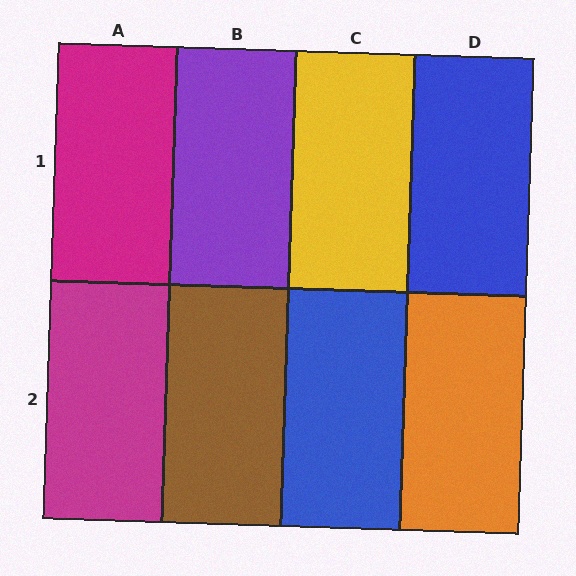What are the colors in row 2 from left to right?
Magenta, brown, blue, orange.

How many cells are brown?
1 cell is brown.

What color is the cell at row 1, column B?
Purple.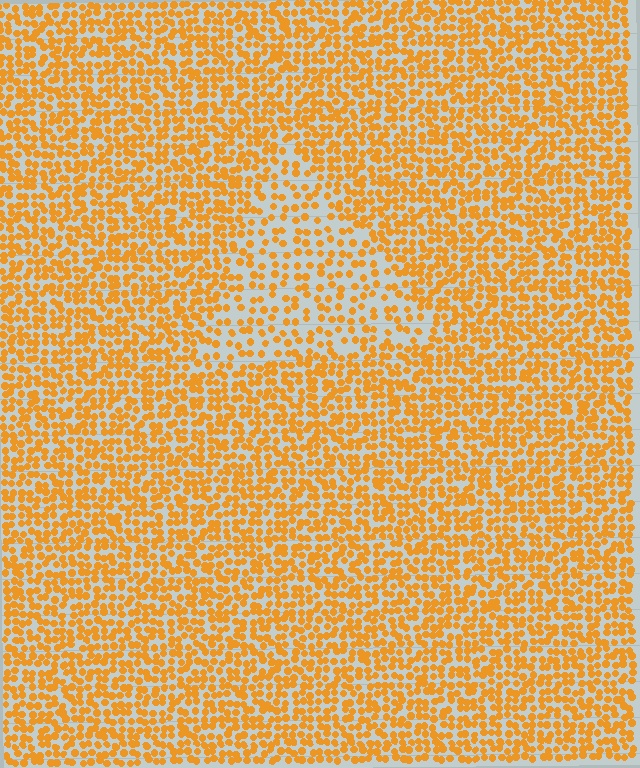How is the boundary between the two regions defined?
The boundary is defined by a change in element density (approximately 1.9x ratio). All elements are the same color, size, and shape.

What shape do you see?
I see a triangle.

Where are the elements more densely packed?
The elements are more densely packed outside the triangle boundary.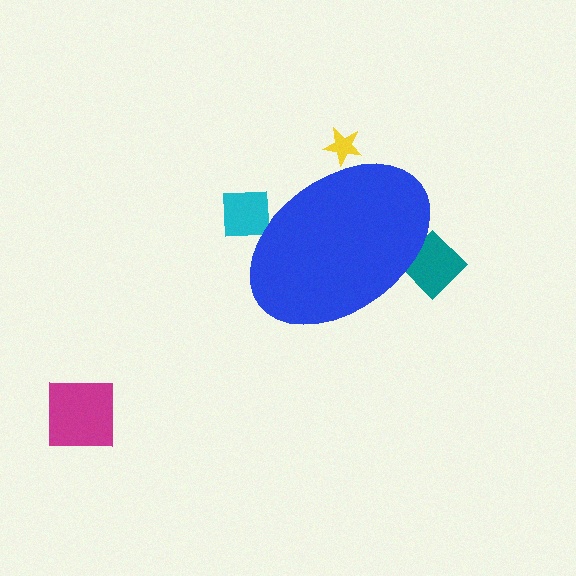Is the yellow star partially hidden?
Yes, the yellow star is partially hidden behind the blue ellipse.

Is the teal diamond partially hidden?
Yes, the teal diamond is partially hidden behind the blue ellipse.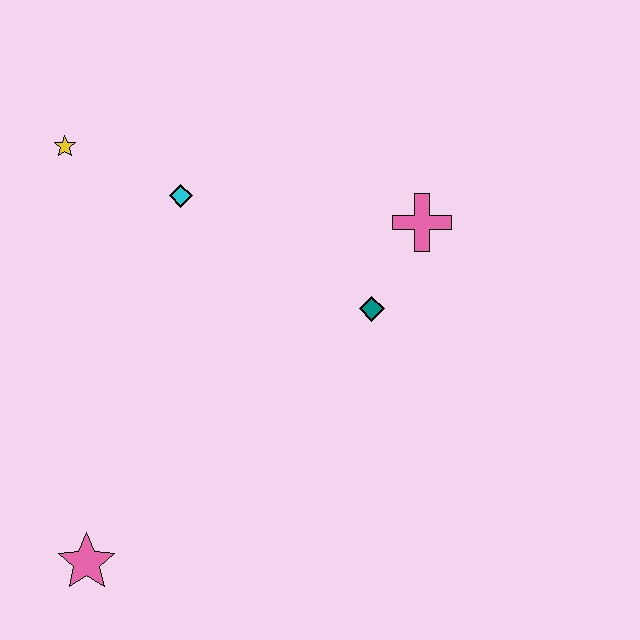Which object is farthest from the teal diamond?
The pink star is farthest from the teal diamond.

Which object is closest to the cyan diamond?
The yellow star is closest to the cyan diamond.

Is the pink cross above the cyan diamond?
No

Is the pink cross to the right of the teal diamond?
Yes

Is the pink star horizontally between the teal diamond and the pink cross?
No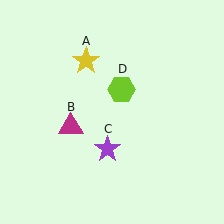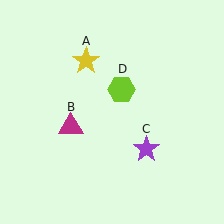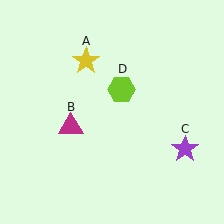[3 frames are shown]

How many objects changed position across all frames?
1 object changed position: purple star (object C).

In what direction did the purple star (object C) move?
The purple star (object C) moved right.